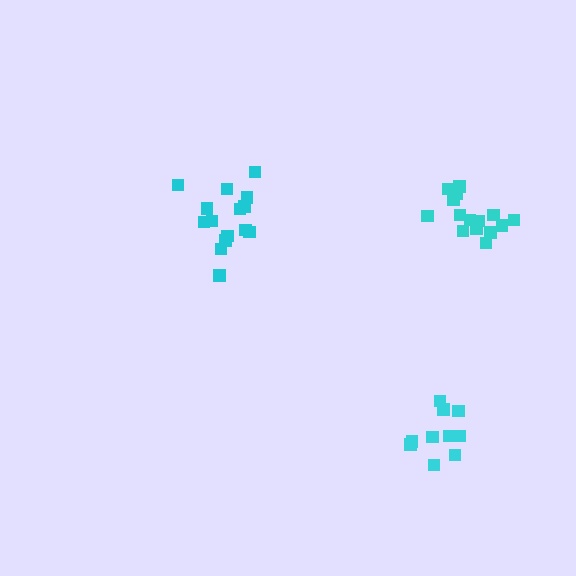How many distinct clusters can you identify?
There are 3 distinct clusters.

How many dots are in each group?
Group 1: 15 dots, Group 2: 15 dots, Group 3: 10 dots (40 total).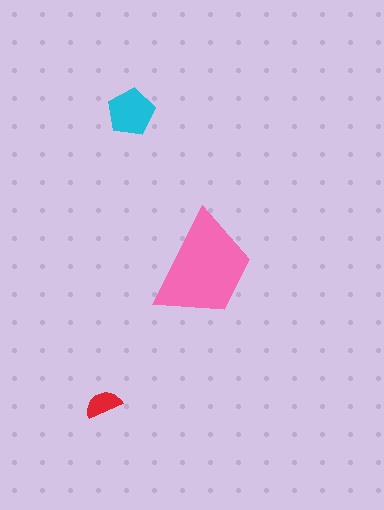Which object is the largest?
The pink trapezoid.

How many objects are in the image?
There are 3 objects in the image.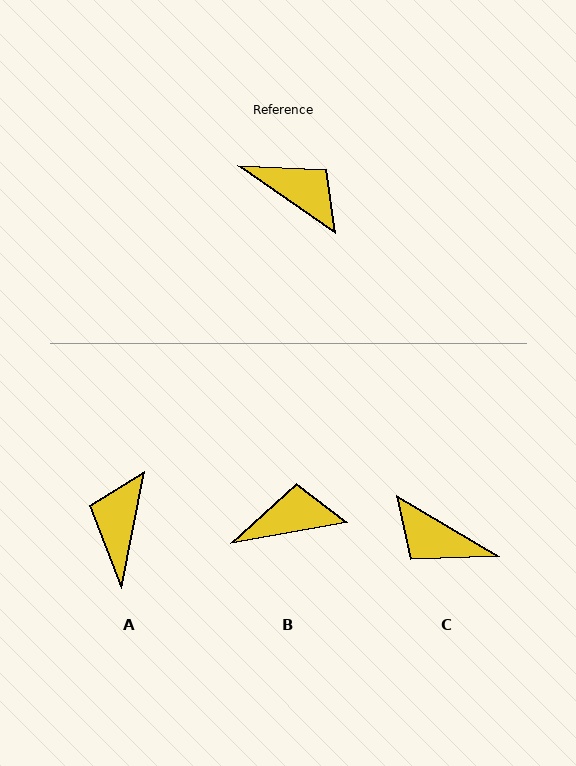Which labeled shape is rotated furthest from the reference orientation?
C, about 176 degrees away.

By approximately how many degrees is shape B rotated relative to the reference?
Approximately 45 degrees counter-clockwise.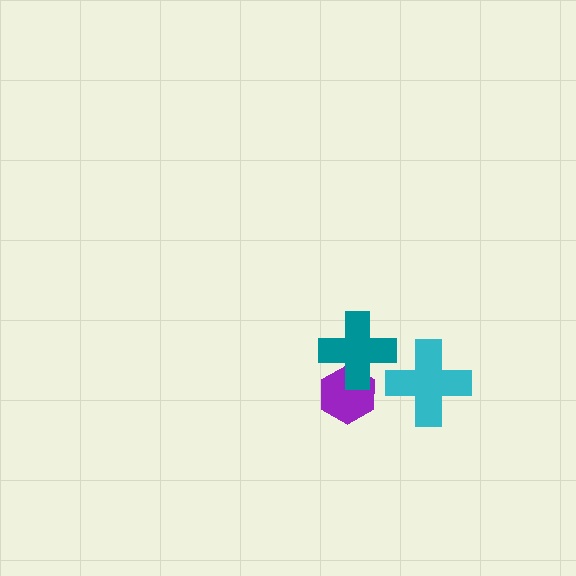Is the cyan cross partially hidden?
No, no other shape covers it.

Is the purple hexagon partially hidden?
Yes, it is partially covered by another shape.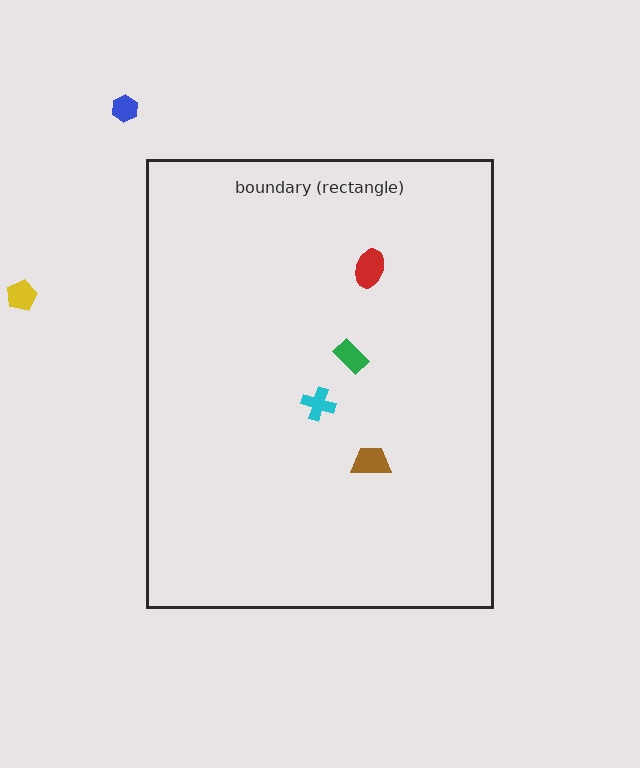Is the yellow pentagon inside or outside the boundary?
Outside.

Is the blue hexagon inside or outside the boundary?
Outside.